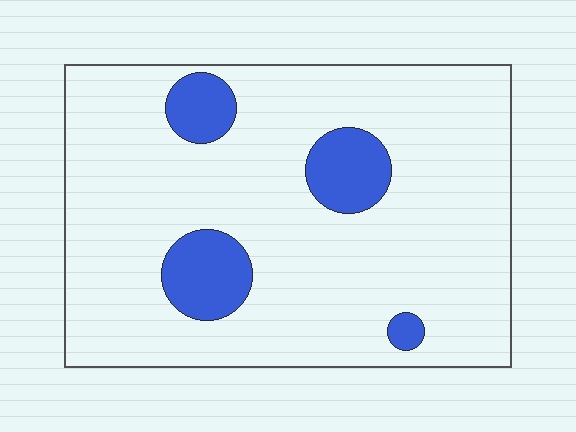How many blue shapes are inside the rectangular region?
4.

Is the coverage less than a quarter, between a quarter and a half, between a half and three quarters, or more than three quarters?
Less than a quarter.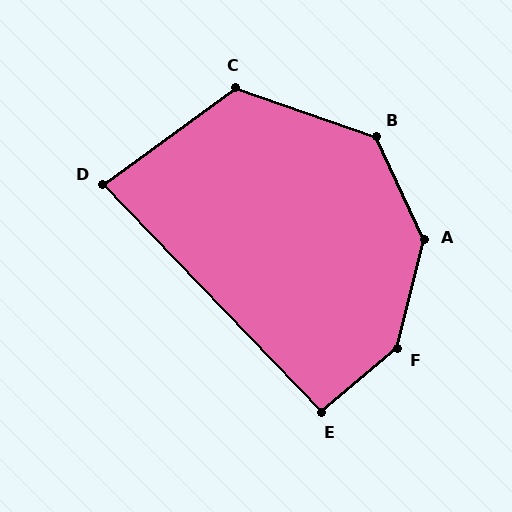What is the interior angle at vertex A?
Approximately 141 degrees (obtuse).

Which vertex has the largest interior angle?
F, at approximately 144 degrees.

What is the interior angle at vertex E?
Approximately 94 degrees (approximately right).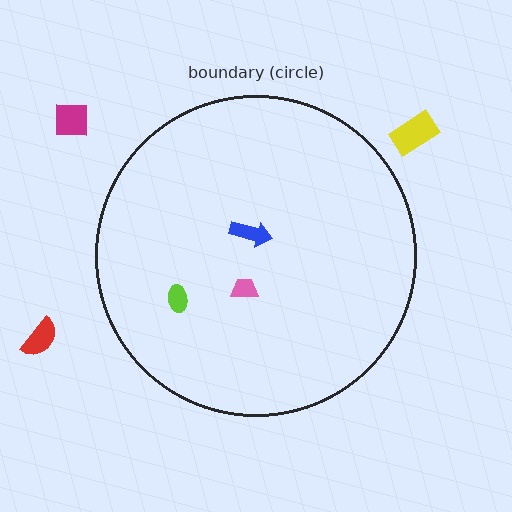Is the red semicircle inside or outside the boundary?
Outside.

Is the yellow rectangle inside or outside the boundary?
Outside.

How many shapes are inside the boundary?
3 inside, 3 outside.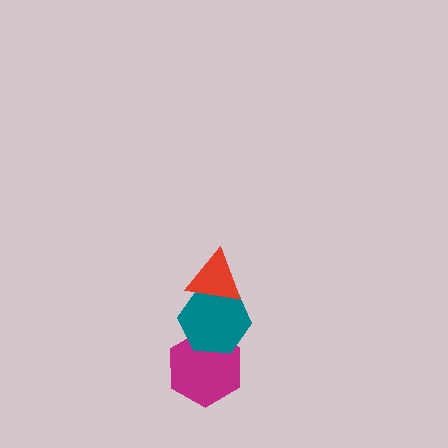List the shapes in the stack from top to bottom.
From top to bottom: the red triangle, the teal hexagon, the magenta hexagon.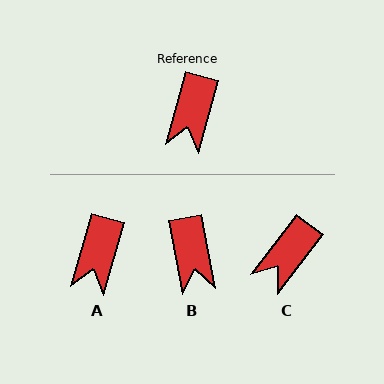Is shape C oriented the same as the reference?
No, it is off by about 22 degrees.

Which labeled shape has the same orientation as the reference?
A.